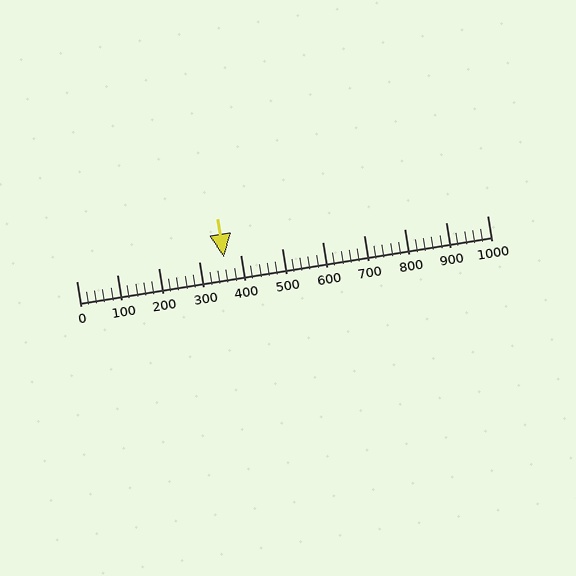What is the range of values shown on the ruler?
The ruler shows values from 0 to 1000.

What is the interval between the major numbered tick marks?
The major tick marks are spaced 100 units apart.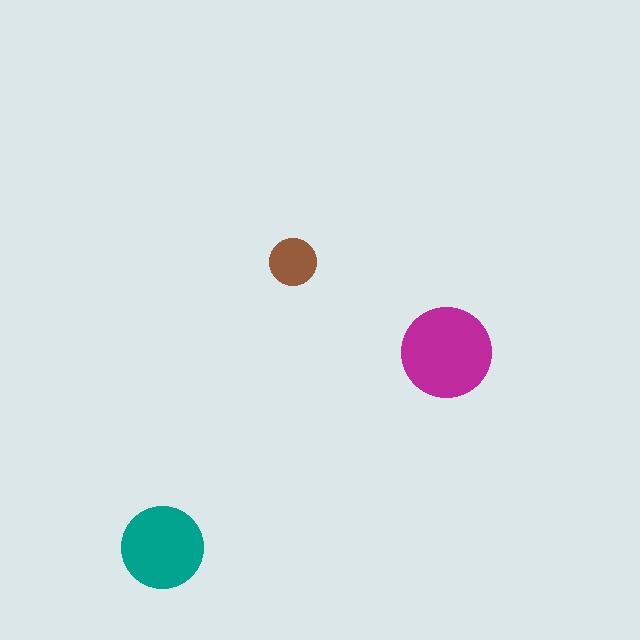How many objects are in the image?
There are 3 objects in the image.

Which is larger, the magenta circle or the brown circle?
The magenta one.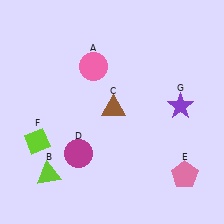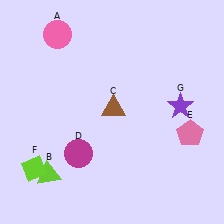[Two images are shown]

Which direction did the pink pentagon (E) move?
The pink pentagon (E) moved up.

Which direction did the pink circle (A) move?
The pink circle (A) moved left.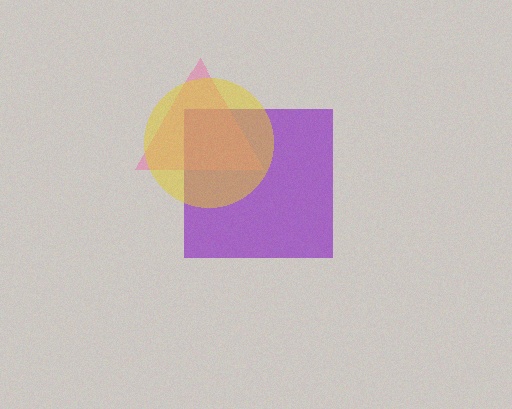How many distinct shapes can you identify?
There are 3 distinct shapes: a purple square, a pink triangle, a yellow circle.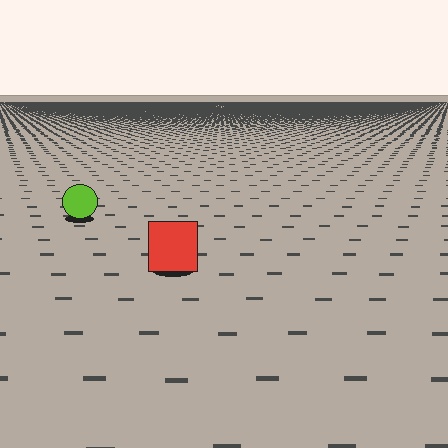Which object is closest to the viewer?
The red square is closest. The texture marks near it are larger and more spread out.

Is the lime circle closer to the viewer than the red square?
No. The red square is closer — you can tell from the texture gradient: the ground texture is coarser near it.